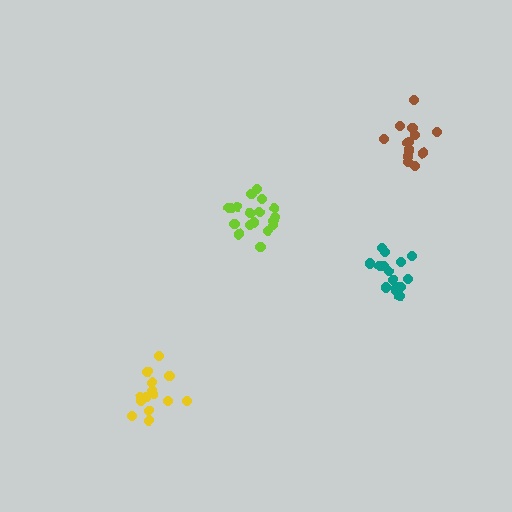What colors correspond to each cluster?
The clusters are colored: brown, teal, lime, yellow.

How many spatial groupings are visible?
There are 4 spatial groupings.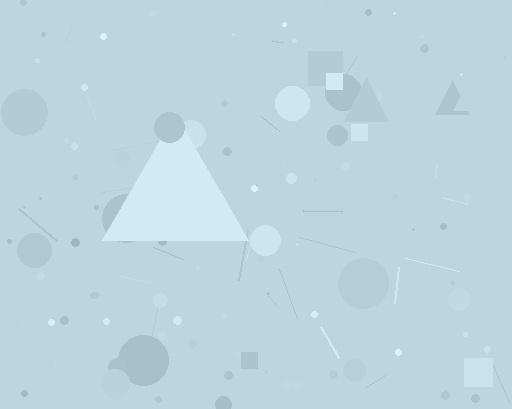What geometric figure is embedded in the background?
A triangle is embedded in the background.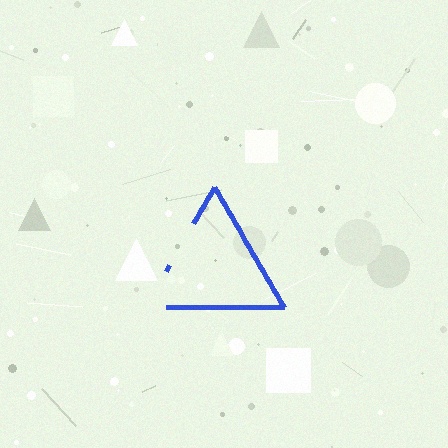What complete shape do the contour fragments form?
The contour fragments form a triangle.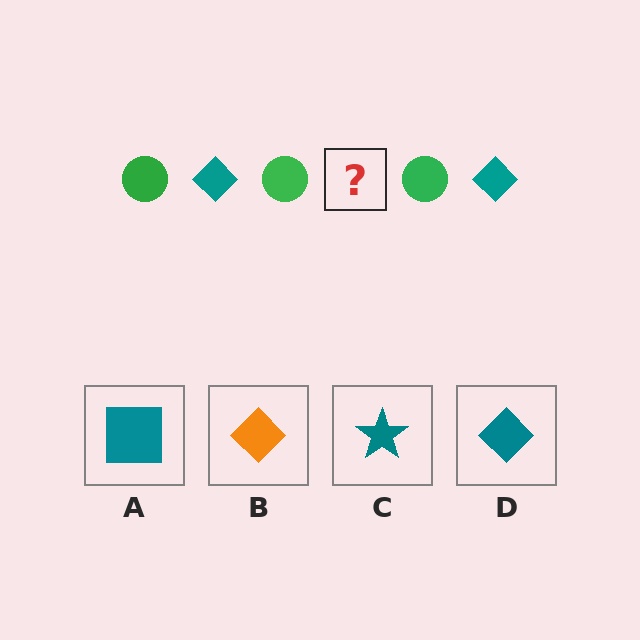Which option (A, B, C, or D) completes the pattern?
D.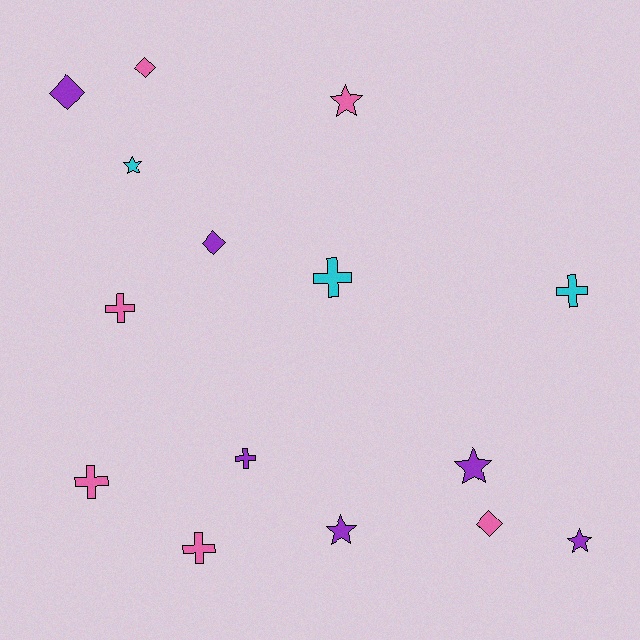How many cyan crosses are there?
There are 2 cyan crosses.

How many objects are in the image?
There are 15 objects.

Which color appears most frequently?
Pink, with 6 objects.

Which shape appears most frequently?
Cross, with 6 objects.